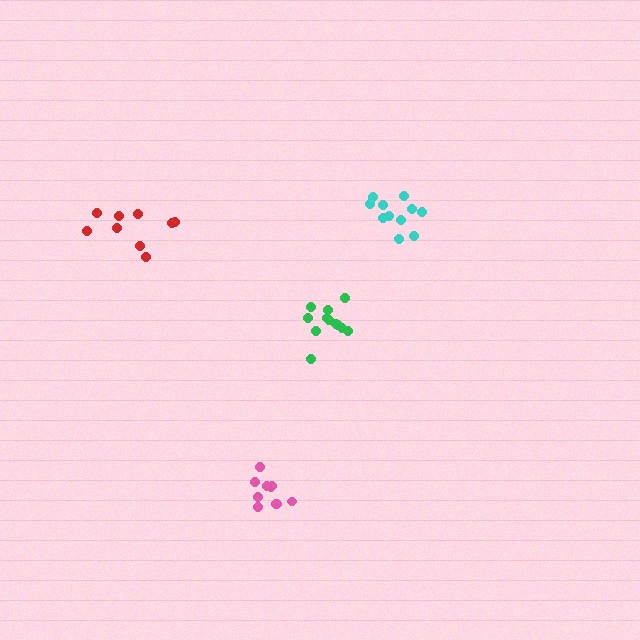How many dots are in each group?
Group 1: 11 dots, Group 2: 10 dots, Group 3: 12 dots, Group 4: 9 dots (42 total).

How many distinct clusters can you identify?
There are 4 distinct clusters.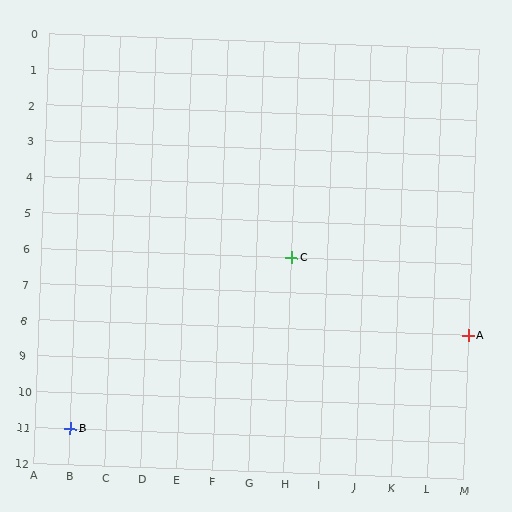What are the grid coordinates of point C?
Point C is at grid coordinates (H, 6).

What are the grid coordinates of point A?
Point A is at grid coordinates (M, 8).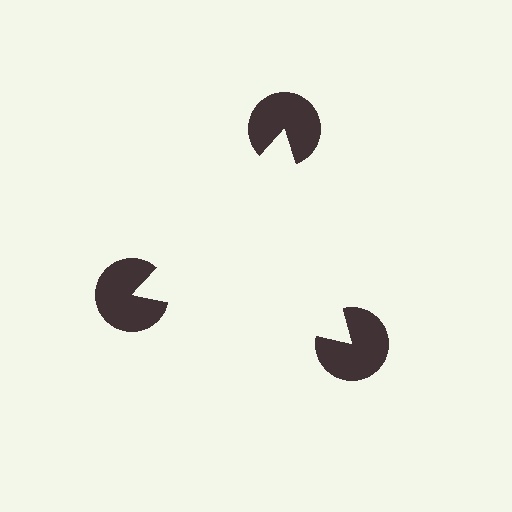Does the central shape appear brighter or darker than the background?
It typically appears slightly brighter than the background, even though no actual brightness change is drawn.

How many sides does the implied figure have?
3 sides.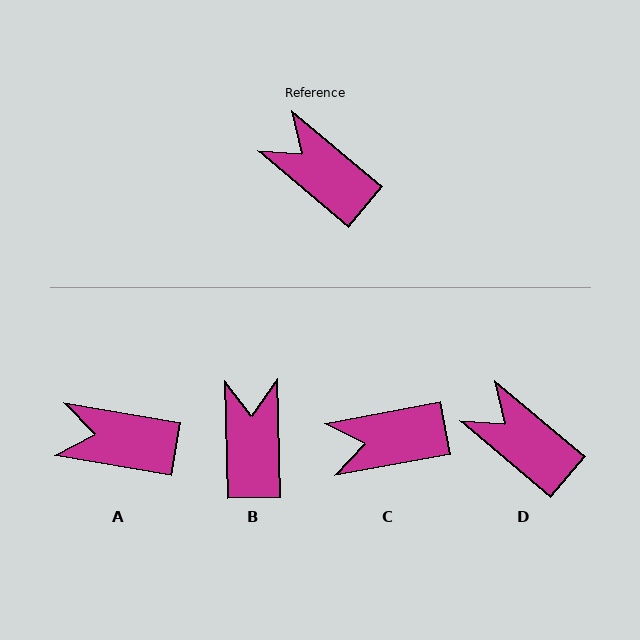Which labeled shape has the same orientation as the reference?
D.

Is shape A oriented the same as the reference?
No, it is off by about 31 degrees.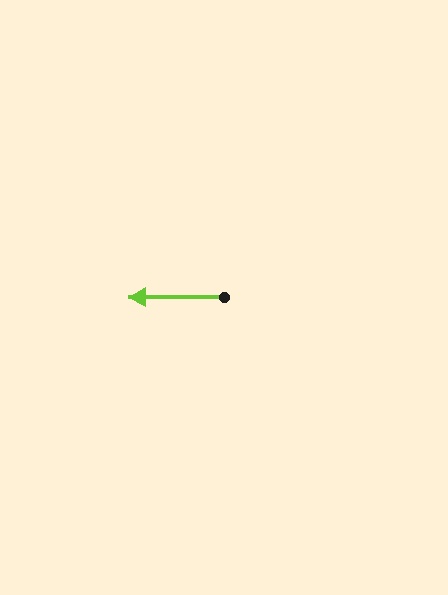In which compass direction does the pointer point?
West.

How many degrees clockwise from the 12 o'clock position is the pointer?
Approximately 270 degrees.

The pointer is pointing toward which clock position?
Roughly 9 o'clock.